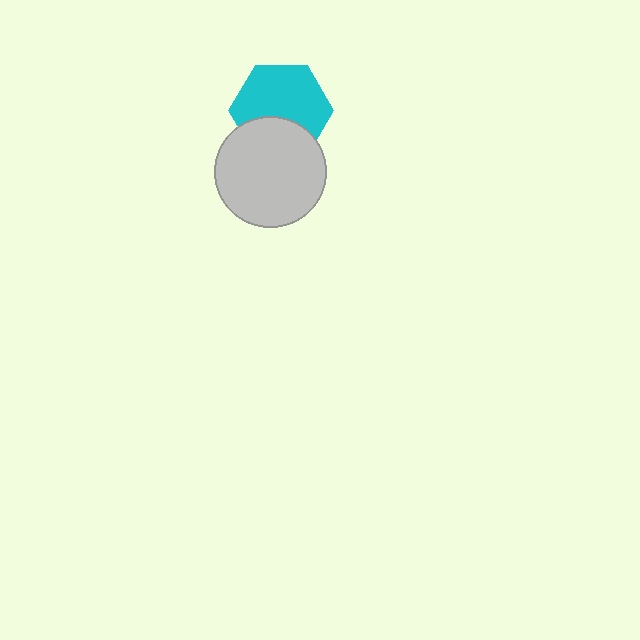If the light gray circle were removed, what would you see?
You would see the complete cyan hexagon.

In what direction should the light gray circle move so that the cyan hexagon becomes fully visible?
The light gray circle should move down. That is the shortest direction to clear the overlap and leave the cyan hexagon fully visible.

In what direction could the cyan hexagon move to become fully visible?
The cyan hexagon could move up. That would shift it out from behind the light gray circle entirely.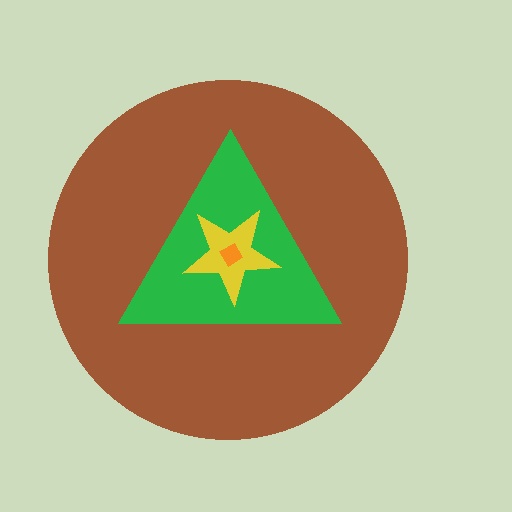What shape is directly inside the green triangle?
The yellow star.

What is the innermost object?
The orange square.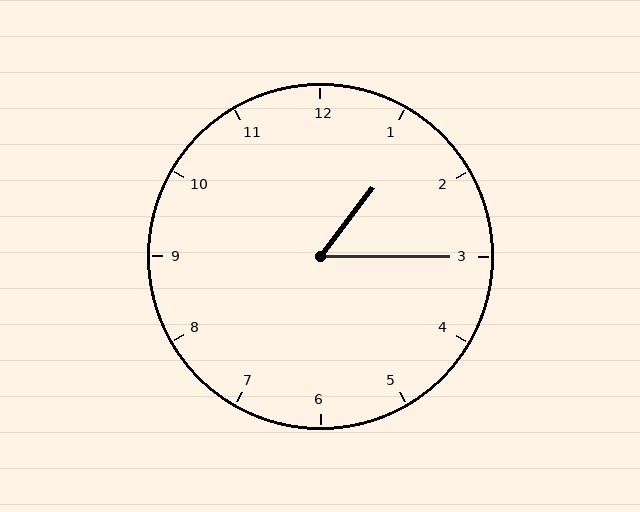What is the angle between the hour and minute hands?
Approximately 52 degrees.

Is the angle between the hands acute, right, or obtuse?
It is acute.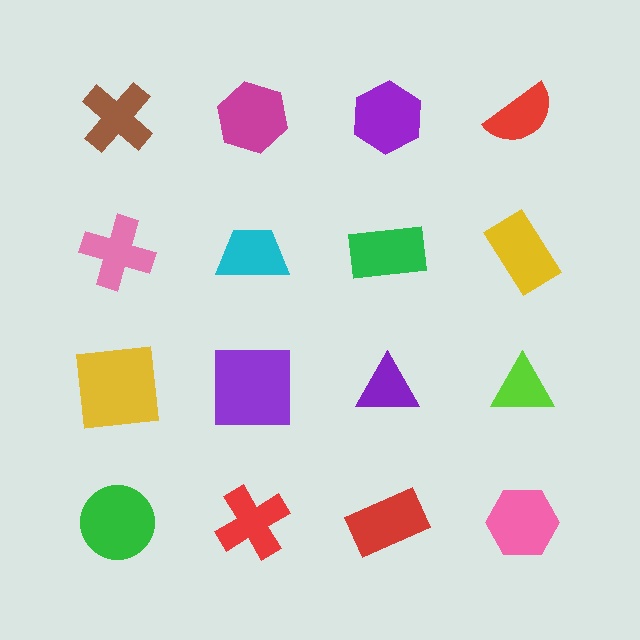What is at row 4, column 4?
A pink hexagon.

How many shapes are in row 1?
4 shapes.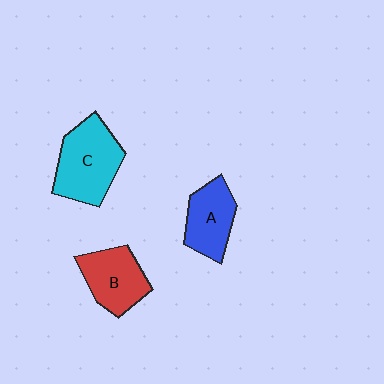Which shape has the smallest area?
Shape A (blue).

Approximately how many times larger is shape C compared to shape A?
Approximately 1.4 times.